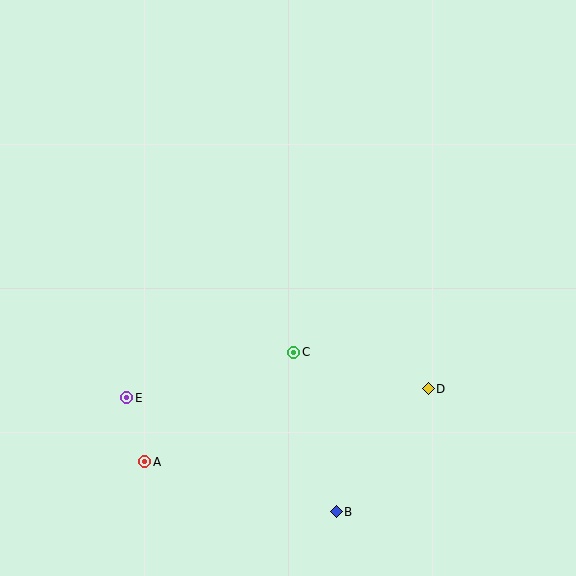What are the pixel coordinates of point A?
Point A is at (145, 462).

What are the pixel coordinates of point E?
Point E is at (127, 398).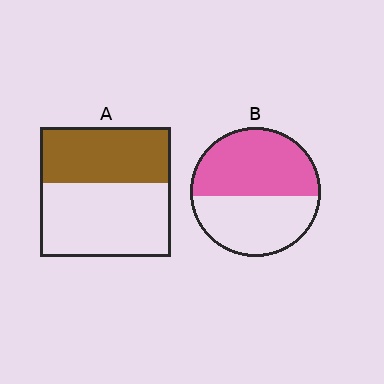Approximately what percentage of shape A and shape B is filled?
A is approximately 45% and B is approximately 55%.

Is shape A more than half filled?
No.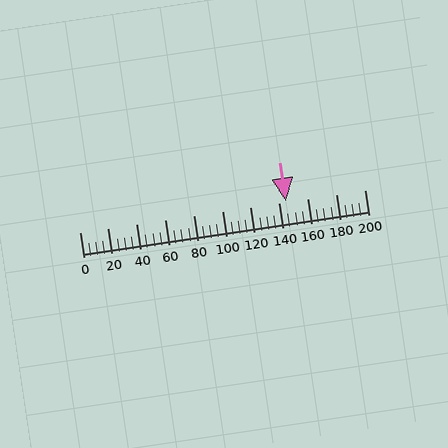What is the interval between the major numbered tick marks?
The major tick marks are spaced 20 units apart.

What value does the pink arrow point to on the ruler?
The pink arrow points to approximately 145.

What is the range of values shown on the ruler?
The ruler shows values from 0 to 200.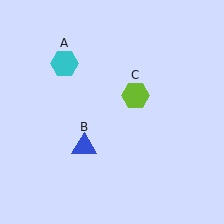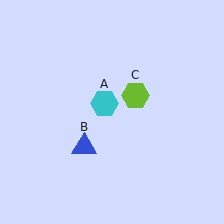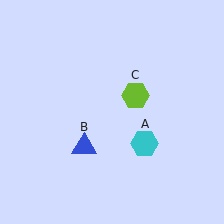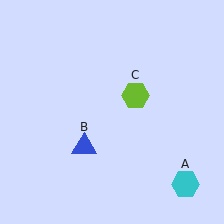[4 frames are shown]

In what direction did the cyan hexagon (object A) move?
The cyan hexagon (object A) moved down and to the right.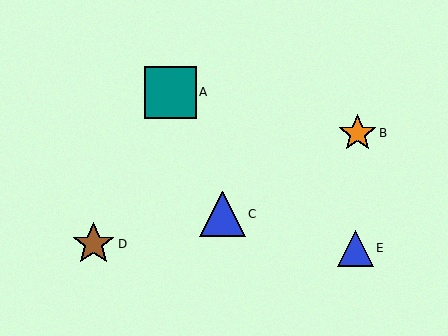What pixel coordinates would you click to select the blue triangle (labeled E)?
Click at (355, 248) to select the blue triangle E.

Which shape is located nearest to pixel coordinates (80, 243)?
The brown star (labeled D) at (94, 244) is nearest to that location.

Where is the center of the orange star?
The center of the orange star is at (358, 133).